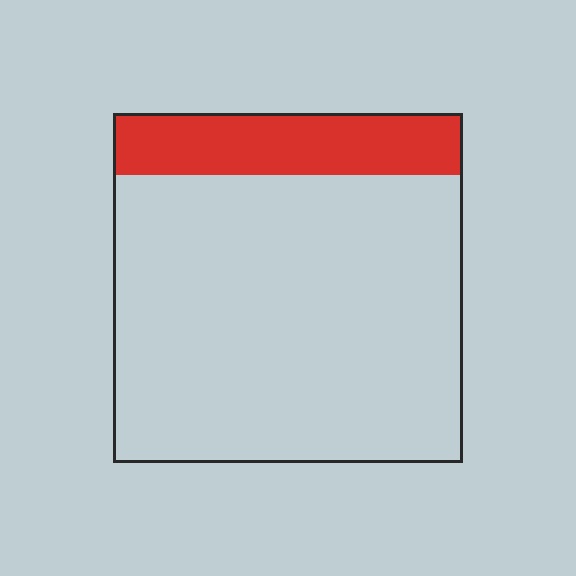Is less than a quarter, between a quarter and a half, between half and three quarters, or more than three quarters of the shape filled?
Less than a quarter.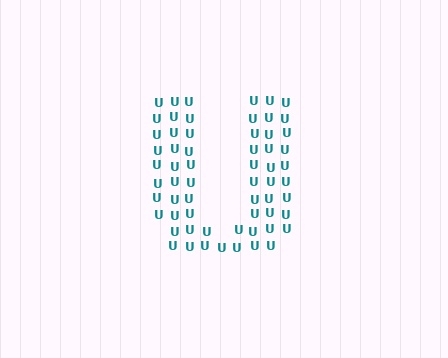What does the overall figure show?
The overall figure shows the letter U.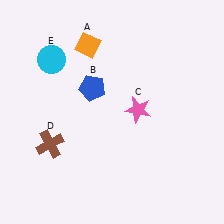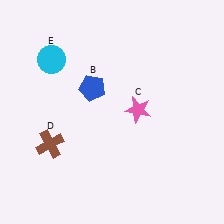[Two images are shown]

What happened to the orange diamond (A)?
The orange diamond (A) was removed in Image 2. It was in the top-left area of Image 1.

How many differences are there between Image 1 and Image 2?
There is 1 difference between the two images.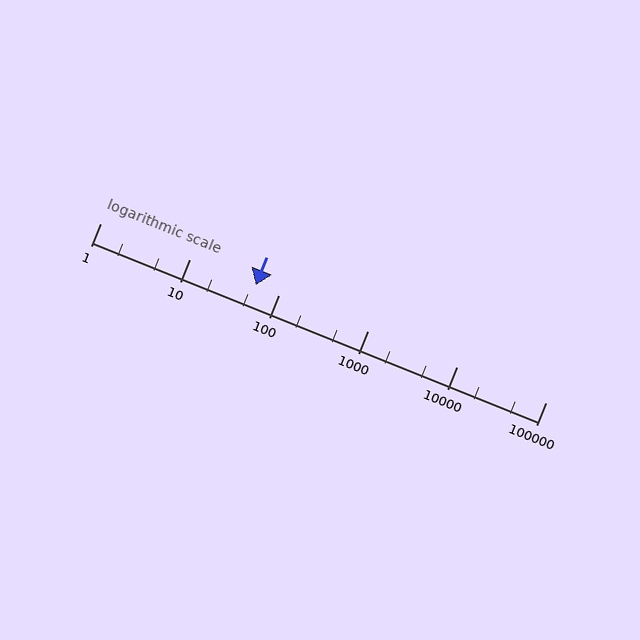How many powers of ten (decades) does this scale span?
The scale spans 5 decades, from 1 to 100000.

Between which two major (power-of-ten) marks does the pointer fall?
The pointer is between 10 and 100.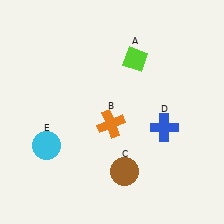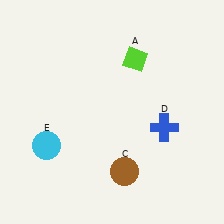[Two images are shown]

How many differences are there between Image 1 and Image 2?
There is 1 difference between the two images.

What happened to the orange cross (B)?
The orange cross (B) was removed in Image 2. It was in the bottom-left area of Image 1.